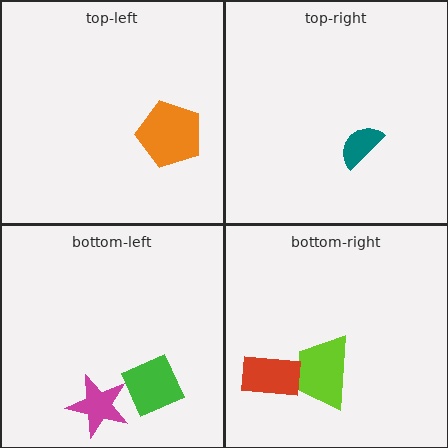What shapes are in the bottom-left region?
The magenta star, the green diamond.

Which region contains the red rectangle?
The bottom-right region.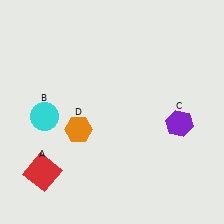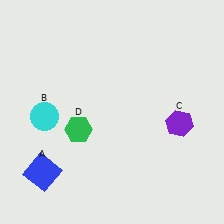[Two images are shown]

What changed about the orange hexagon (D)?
In Image 1, D is orange. In Image 2, it changed to green.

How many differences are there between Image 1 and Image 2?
There are 2 differences between the two images.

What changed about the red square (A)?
In Image 1, A is red. In Image 2, it changed to blue.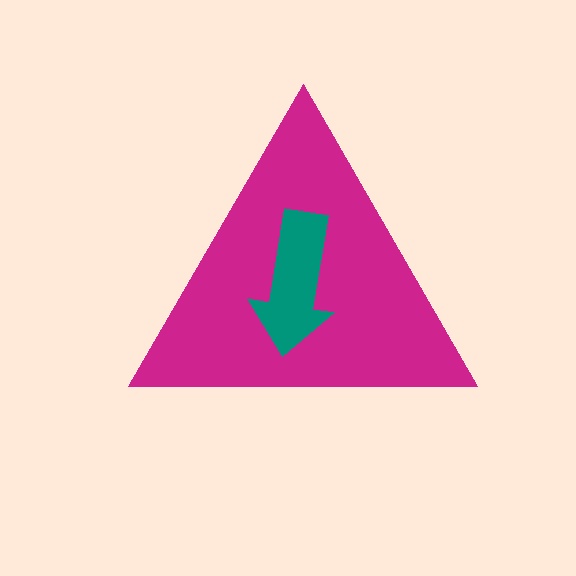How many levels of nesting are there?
2.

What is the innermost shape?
The teal arrow.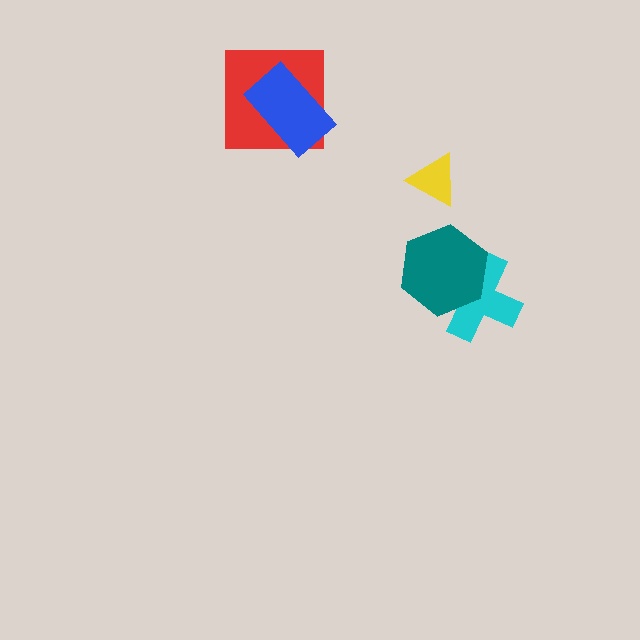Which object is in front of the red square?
The blue rectangle is in front of the red square.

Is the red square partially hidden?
Yes, it is partially covered by another shape.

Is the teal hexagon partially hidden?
No, no other shape covers it.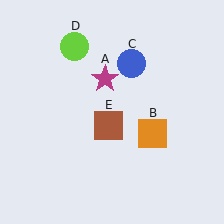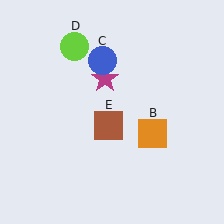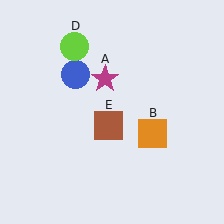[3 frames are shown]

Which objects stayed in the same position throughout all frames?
Magenta star (object A) and orange square (object B) and lime circle (object D) and brown square (object E) remained stationary.